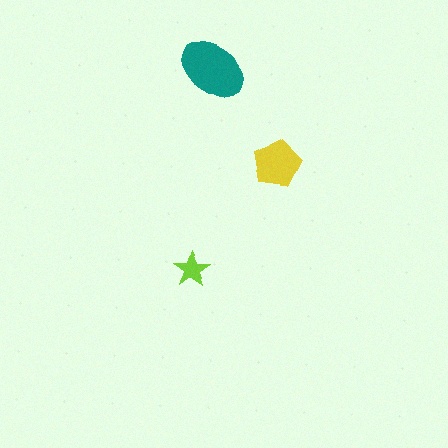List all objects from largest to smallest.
The teal ellipse, the yellow pentagon, the lime star.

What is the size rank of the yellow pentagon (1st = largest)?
2nd.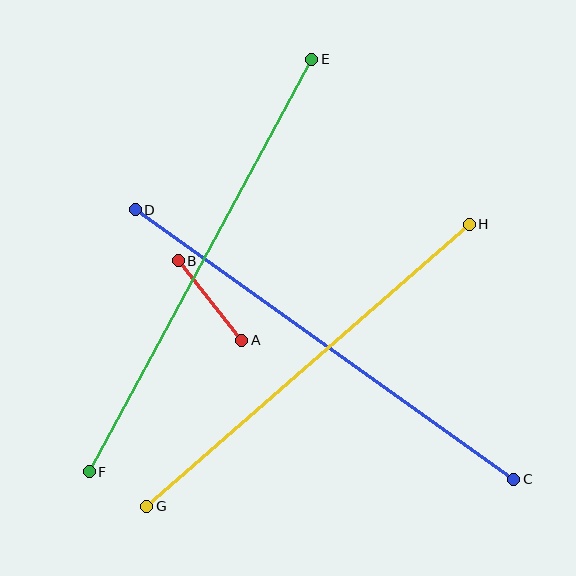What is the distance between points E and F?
The distance is approximately 469 pixels.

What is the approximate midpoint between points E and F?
The midpoint is at approximately (201, 265) pixels.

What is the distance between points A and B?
The distance is approximately 102 pixels.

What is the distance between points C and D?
The distance is approximately 465 pixels.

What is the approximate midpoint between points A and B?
The midpoint is at approximately (210, 300) pixels.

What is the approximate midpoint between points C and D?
The midpoint is at approximately (324, 345) pixels.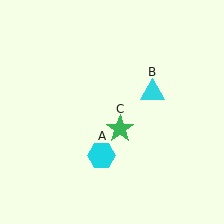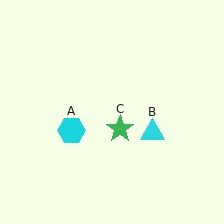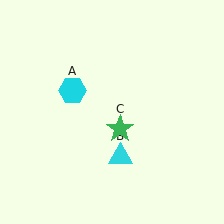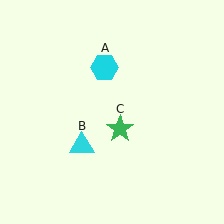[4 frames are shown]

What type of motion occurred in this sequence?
The cyan hexagon (object A), cyan triangle (object B) rotated clockwise around the center of the scene.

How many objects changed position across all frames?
2 objects changed position: cyan hexagon (object A), cyan triangle (object B).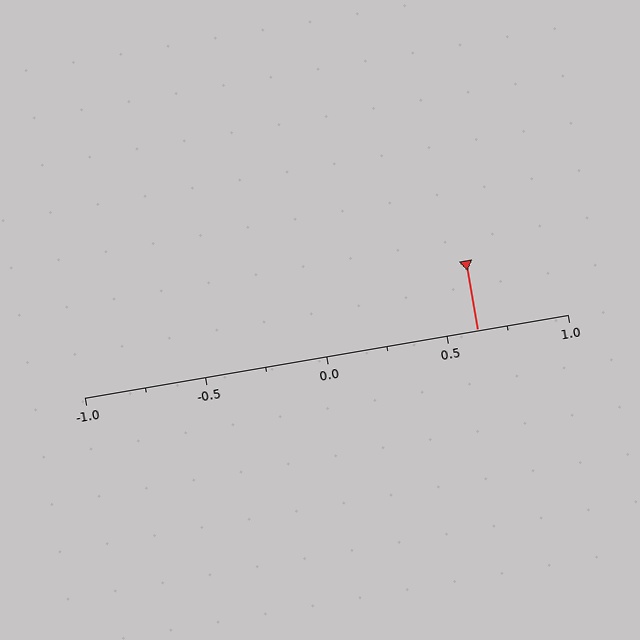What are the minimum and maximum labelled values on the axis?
The axis runs from -1.0 to 1.0.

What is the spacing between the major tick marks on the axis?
The major ticks are spaced 0.5 apart.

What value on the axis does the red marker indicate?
The marker indicates approximately 0.62.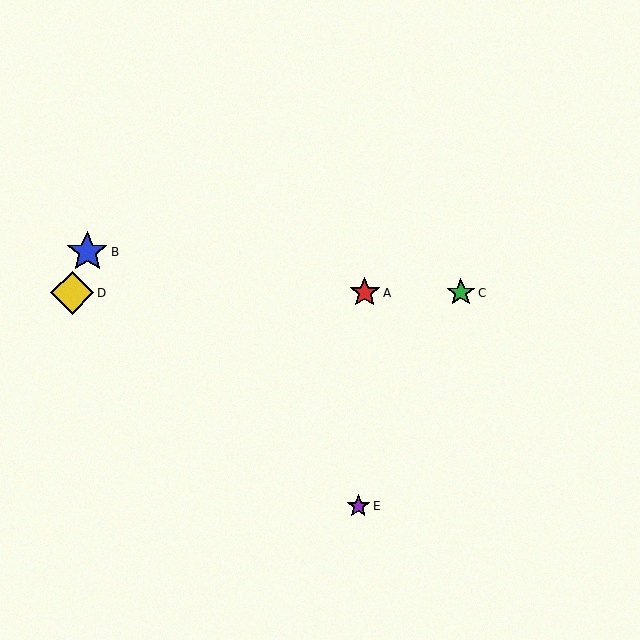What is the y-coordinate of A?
Object A is at y≈293.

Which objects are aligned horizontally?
Objects A, C, D are aligned horizontally.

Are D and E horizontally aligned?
No, D is at y≈293 and E is at y≈506.